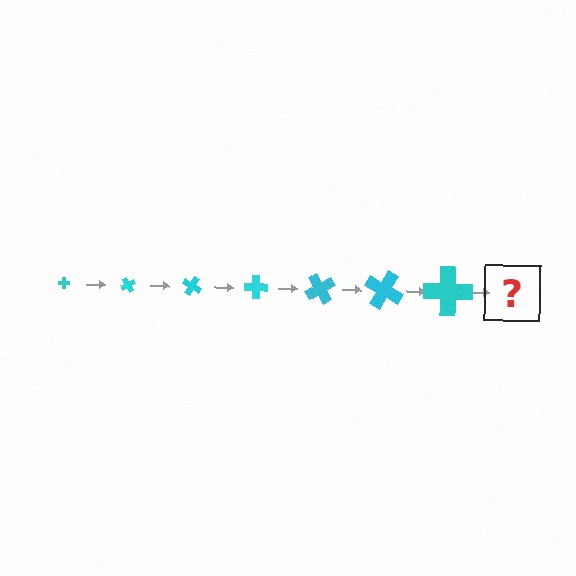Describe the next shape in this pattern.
It should be a cross, larger than the previous one and rotated 420 degrees from the start.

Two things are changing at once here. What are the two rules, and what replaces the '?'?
The two rules are that the cross grows larger each step and it rotates 60 degrees each step. The '?' should be a cross, larger than the previous one and rotated 420 degrees from the start.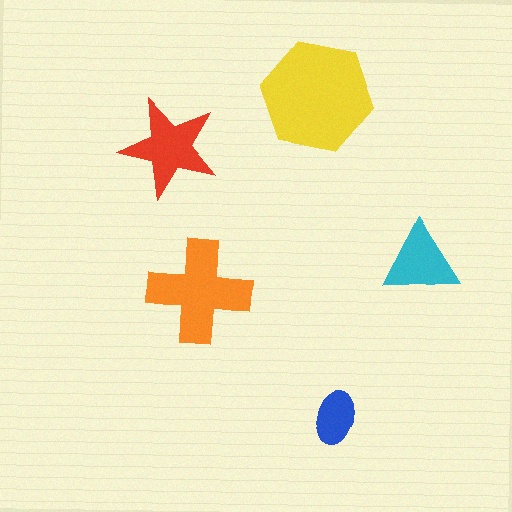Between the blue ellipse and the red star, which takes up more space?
The red star.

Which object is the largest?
The yellow hexagon.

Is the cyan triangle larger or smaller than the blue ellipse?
Larger.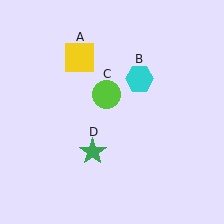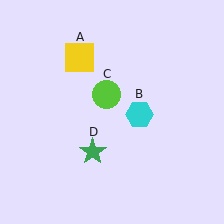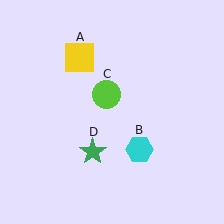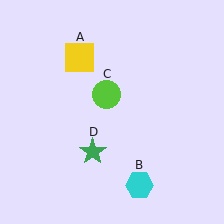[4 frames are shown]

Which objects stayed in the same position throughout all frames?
Yellow square (object A) and lime circle (object C) and green star (object D) remained stationary.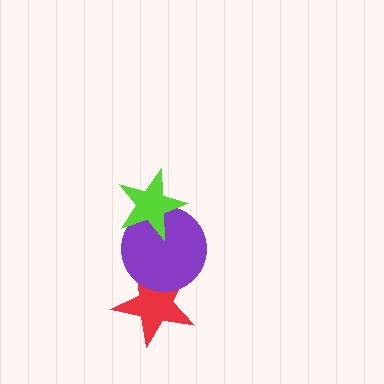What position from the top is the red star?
The red star is 3rd from the top.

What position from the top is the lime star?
The lime star is 1st from the top.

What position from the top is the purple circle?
The purple circle is 2nd from the top.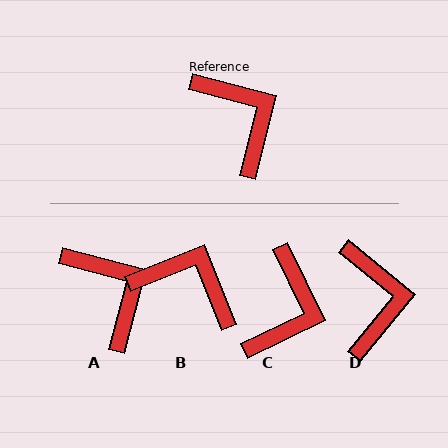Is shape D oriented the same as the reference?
No, it is off by about 25 degrees.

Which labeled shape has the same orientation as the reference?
A.